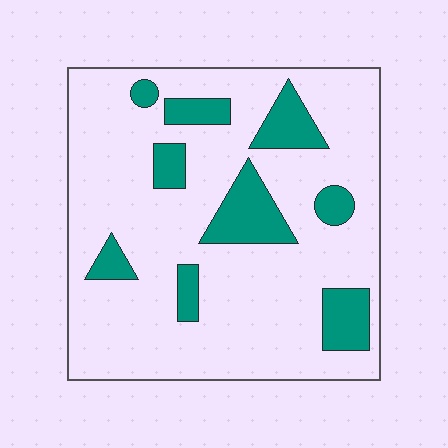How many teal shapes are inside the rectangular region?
9.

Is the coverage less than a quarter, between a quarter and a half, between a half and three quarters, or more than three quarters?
Less than a quarter.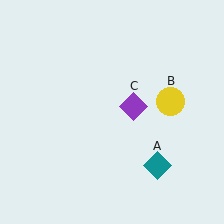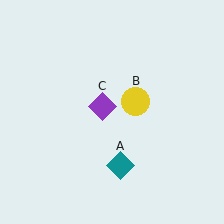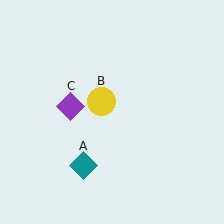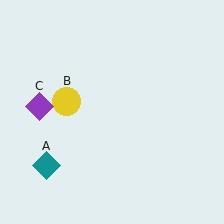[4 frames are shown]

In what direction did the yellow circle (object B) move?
The yellow circle (object B) moved left.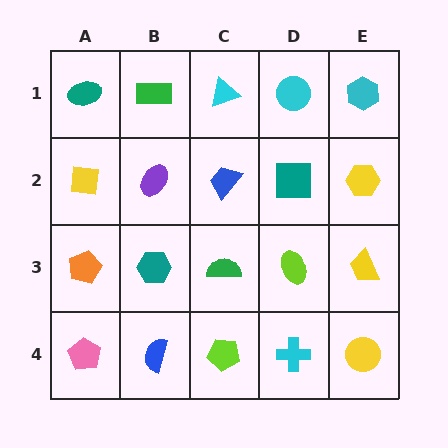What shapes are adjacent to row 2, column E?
A cyan hexagon (row 1, column E), a yellow trapezoid (row 3, column E), a teal square (row 2, column D).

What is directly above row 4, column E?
A yellow trapezoid.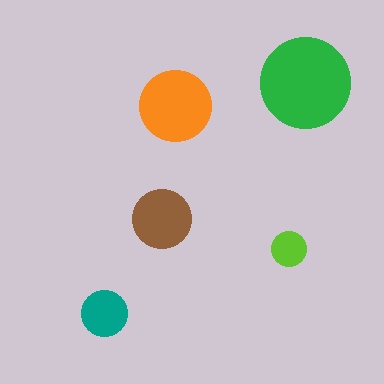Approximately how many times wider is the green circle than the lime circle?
About 2.5 times wider.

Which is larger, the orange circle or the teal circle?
The orange one.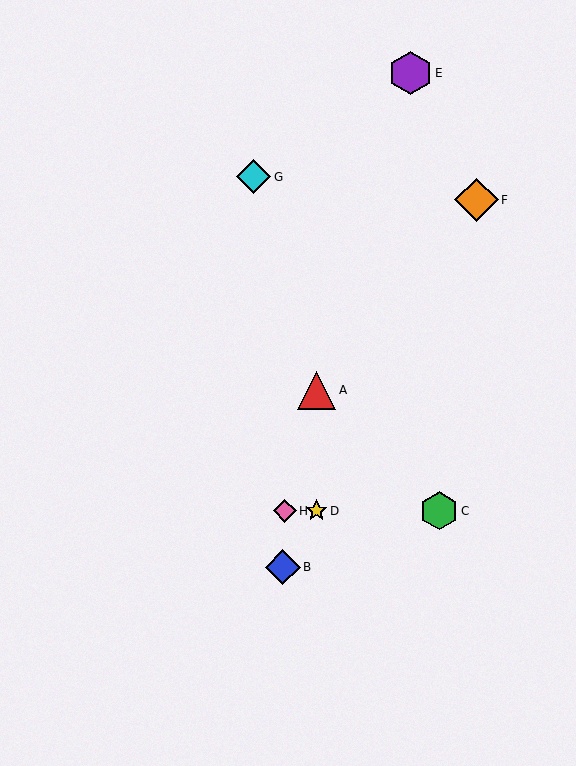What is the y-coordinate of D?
Object D is at y≈511.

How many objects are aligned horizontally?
3 objects (C, D, H) are aligned horizontally.